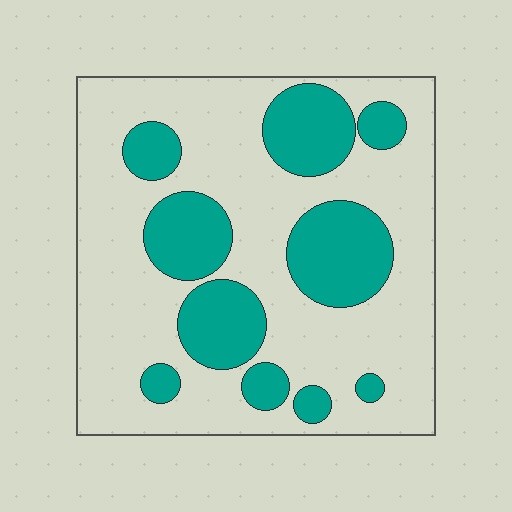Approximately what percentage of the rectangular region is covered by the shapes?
Approximately 30%.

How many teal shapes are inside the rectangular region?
10.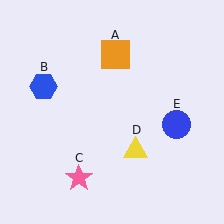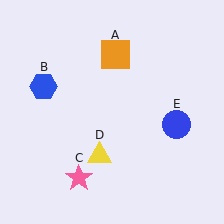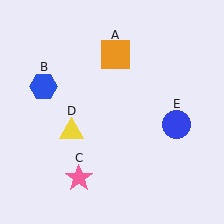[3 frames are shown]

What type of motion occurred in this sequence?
The yellow triangle (object D) rotated clockwise around the center of the scene.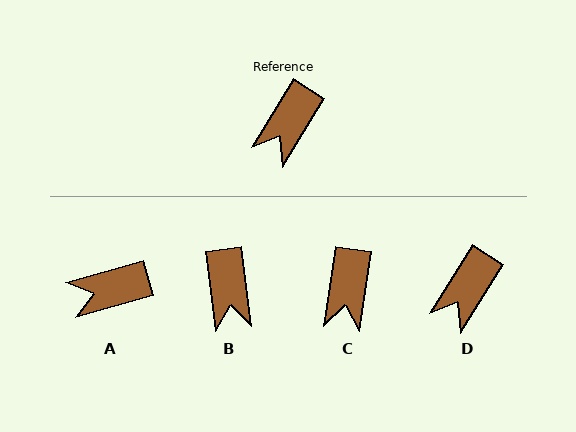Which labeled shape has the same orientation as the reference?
D.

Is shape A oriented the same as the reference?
No, it is off by about 43 degrees.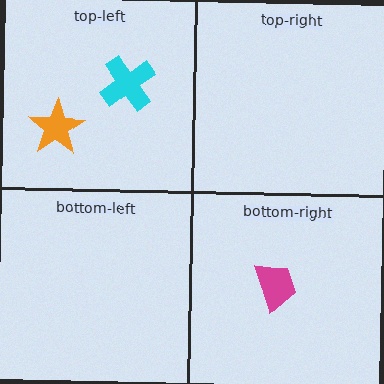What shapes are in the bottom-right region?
The magenta trapezoid.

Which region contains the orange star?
The top-left region.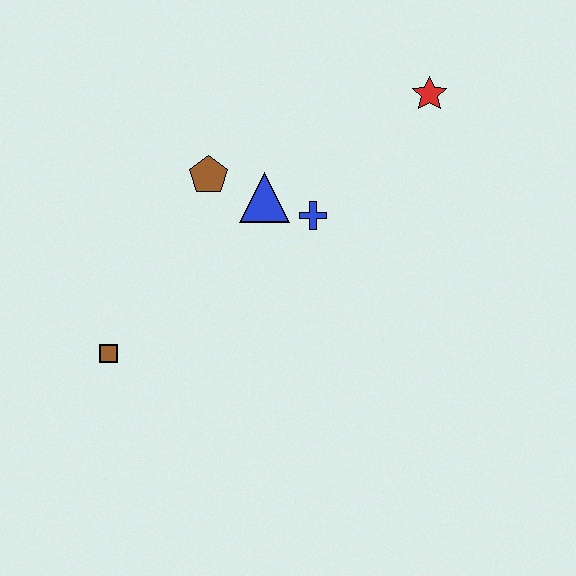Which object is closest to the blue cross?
The blue triangle is closest to the blue cross.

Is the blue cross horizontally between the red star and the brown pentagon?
Yes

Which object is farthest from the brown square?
The red star is farthest from the brown square.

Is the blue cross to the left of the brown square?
No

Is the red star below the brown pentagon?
No